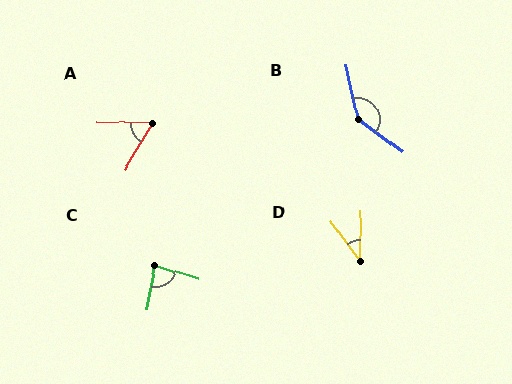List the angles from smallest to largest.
D (38°), A (60°), C (83°), B (138°).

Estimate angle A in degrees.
Approximately 60 degrees.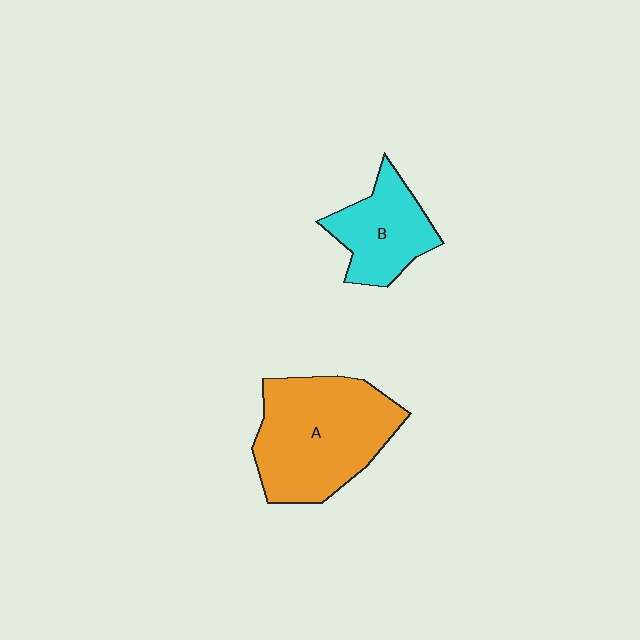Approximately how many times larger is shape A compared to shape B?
Approximately 1.8 times.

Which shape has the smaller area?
Shape B (cyan).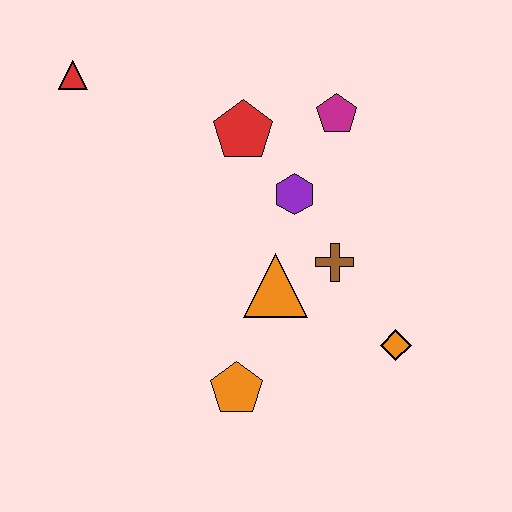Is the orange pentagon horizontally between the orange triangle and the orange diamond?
No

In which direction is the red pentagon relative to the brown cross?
The red pentagon is above the brown cross.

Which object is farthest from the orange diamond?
The red triangle is farthest from the orange diamond.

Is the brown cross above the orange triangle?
Yes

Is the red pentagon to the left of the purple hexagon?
Yes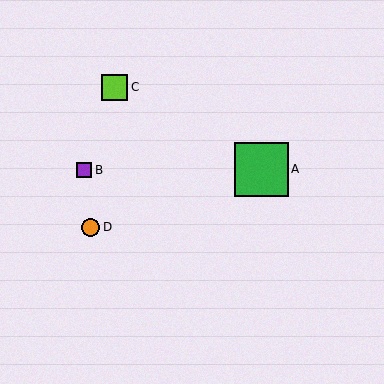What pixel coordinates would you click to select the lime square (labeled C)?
Click at (115, 87) to select the lime square C.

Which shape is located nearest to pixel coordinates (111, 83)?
The lime square (labeled C) at (115, 87) is nearest to that location.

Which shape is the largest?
The green square (labeled A) is the largest.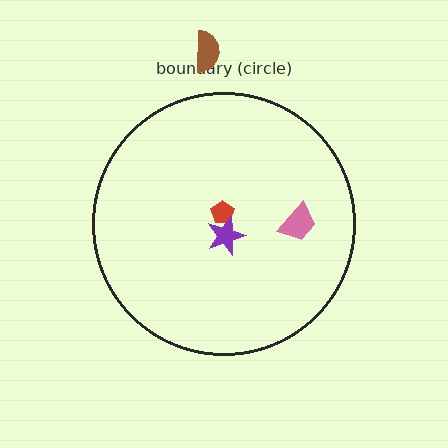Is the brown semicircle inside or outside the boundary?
Outside.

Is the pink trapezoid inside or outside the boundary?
Inside.